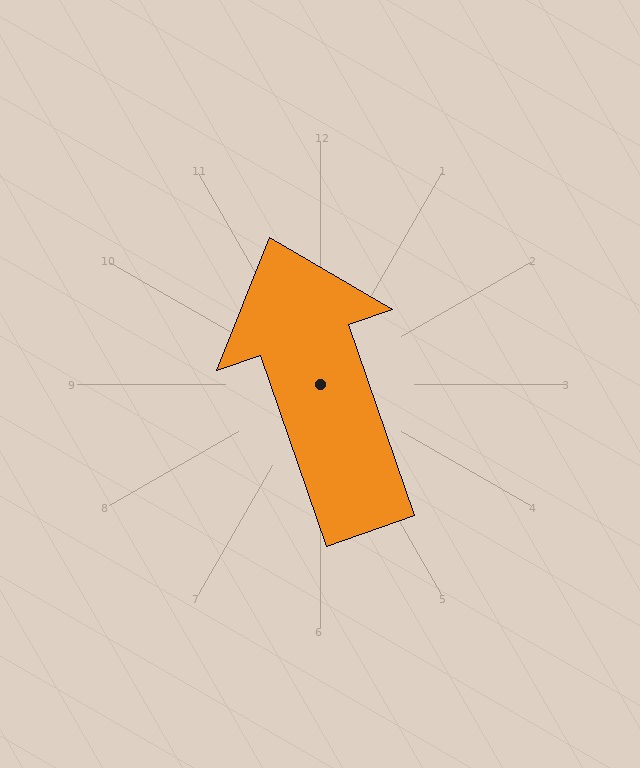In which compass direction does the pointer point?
North.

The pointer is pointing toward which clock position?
Roughly 11 o'clock.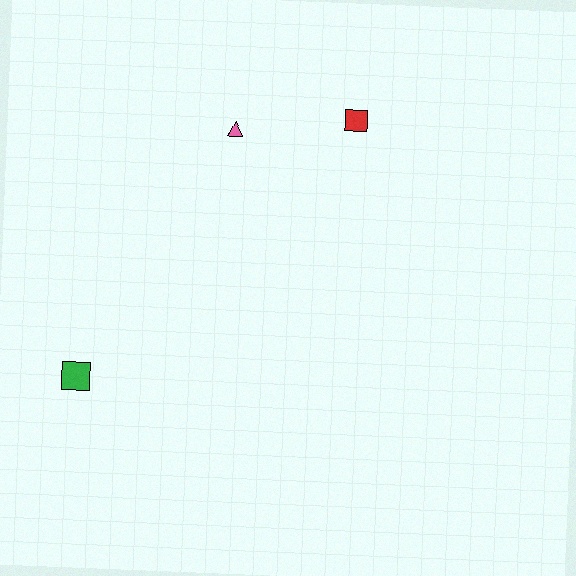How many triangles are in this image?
There is 1 triangle.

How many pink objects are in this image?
There is 1 pink object.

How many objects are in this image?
There are 3 objects.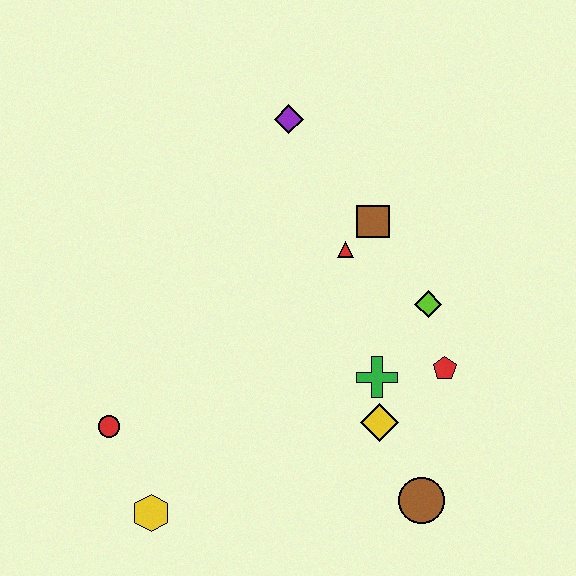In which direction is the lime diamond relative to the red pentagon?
The lime diamond is above the red pentagon.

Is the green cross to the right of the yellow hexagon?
Yes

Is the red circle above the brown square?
No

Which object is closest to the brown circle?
The yellow diamond is closest to the brown circle.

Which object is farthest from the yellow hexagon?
The purple diamond is farthest from the yellow hexagon.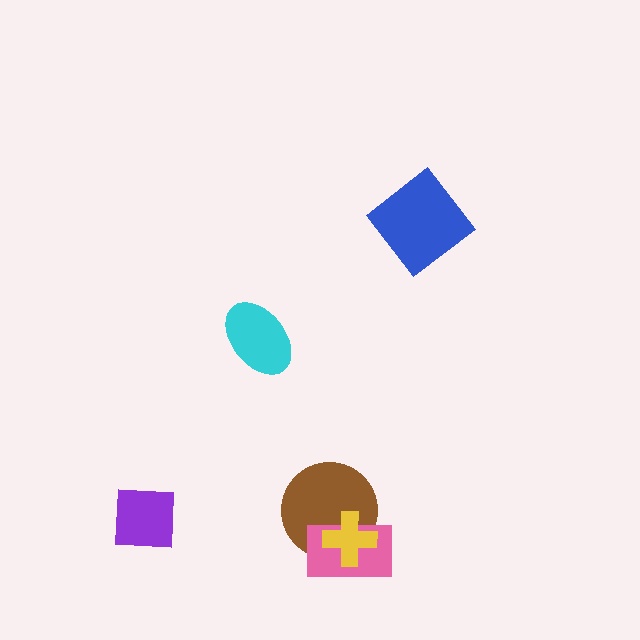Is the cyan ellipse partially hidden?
No, no other shape covers it.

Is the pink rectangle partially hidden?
Yes, it is partially covered by another shape.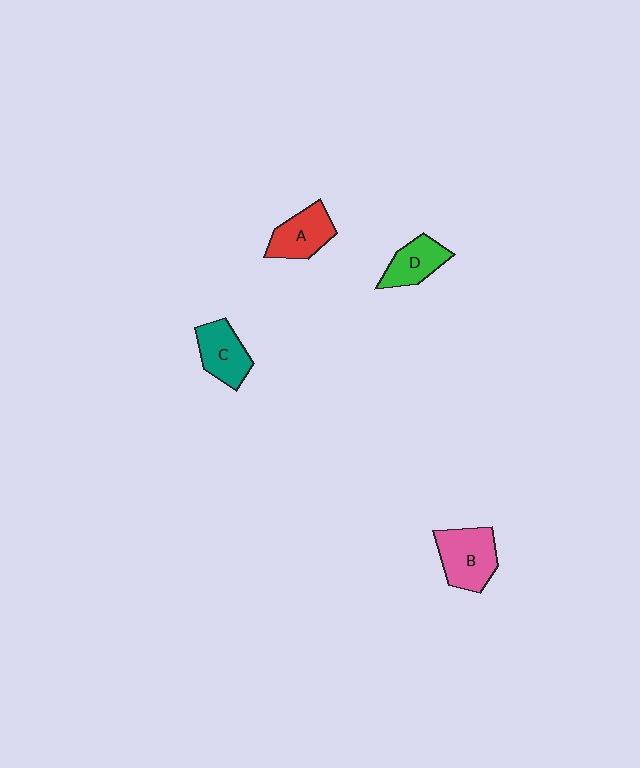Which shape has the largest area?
Shape B (pink).